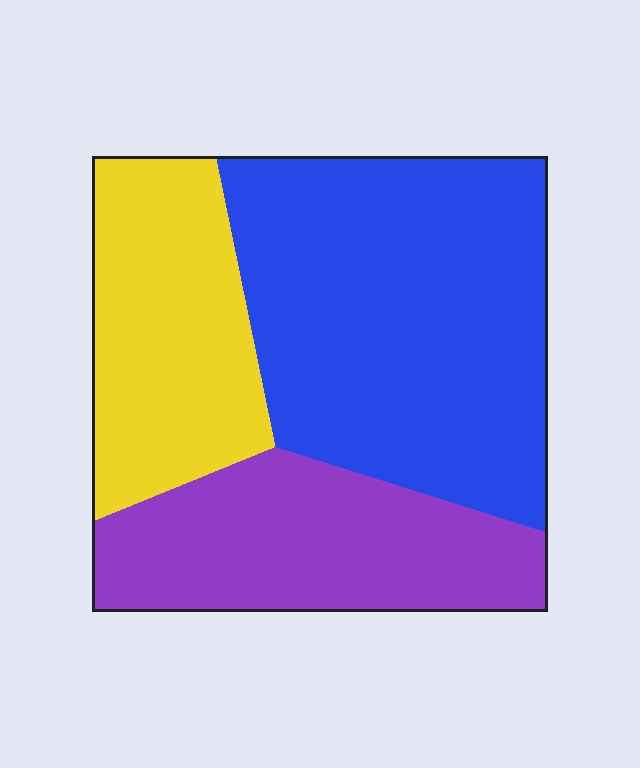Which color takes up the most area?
Blue, at roughly 50%.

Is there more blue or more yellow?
Blue.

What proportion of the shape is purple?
Purple takes up between a quarter and a half of the shape.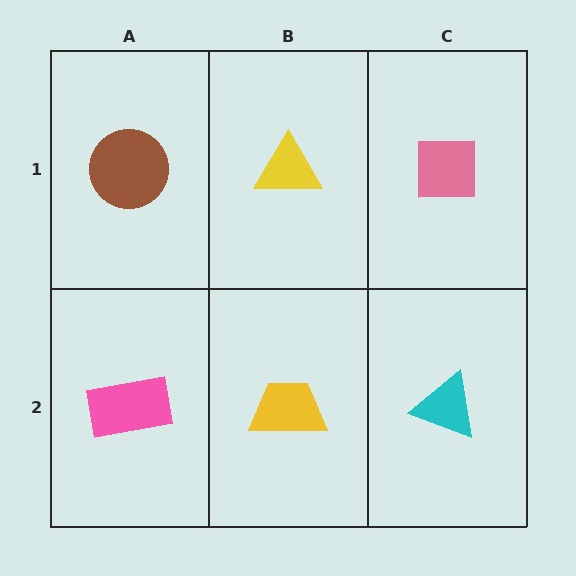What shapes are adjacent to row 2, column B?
A yellow triangle (row 1, column B), a pink rectangle (row 2, column A), a cyan triangle (row 2, column C).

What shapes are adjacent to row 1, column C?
A cyan triangle (row 2, column C), a yellow triangle (row 1, column B).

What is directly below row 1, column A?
A pink rectangle.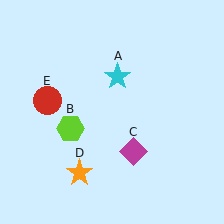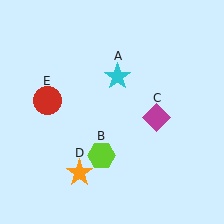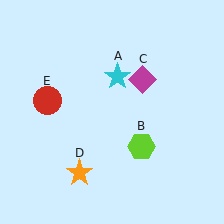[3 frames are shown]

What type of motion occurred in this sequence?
The lime hexagon (object B), magenta diamond (object C) rotated counterclockwise around the center of the scene.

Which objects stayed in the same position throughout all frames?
Cyan star (object A) and orange star (object D) and red circle (object E) remained stationary.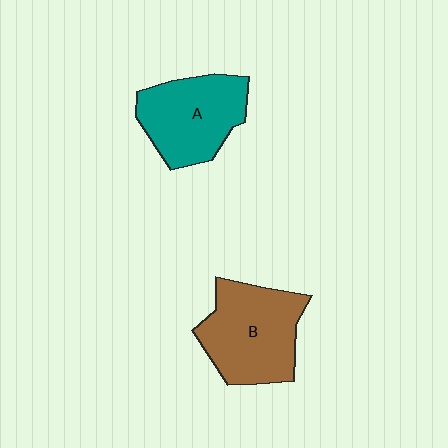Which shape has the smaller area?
Shape A (teal).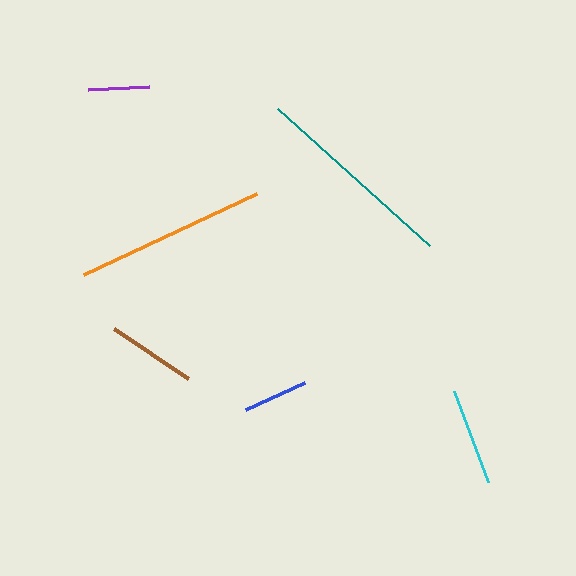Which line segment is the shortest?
The purple line is the shortest at approximately 61 pixels.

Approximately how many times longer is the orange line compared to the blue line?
The orange line is approximately 2.9 times the length of the blue line.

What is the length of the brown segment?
The brown segment is approximately 89 pixels long.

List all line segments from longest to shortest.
From longest to shortest: teal, orange, cyan, brown, blue, purple.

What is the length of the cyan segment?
The cyan segment is approximately 98 pixels long.